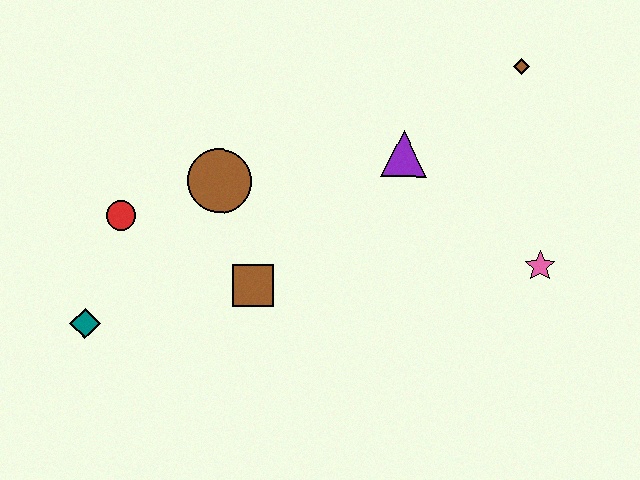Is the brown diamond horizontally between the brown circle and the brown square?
No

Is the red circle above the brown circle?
No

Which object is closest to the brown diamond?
The purple triangle is closest to the brown diamond.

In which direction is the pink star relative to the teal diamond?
The pink star is to the right of the teal diamond.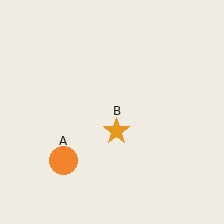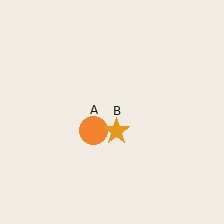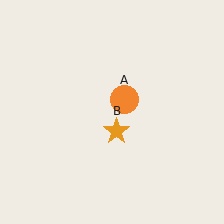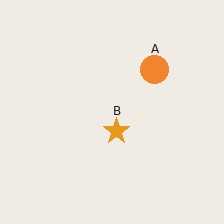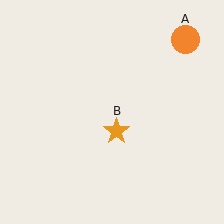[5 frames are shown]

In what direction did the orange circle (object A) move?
The orange circle (object A) moved up and to the right.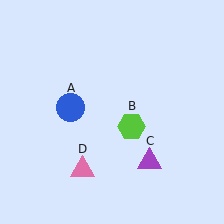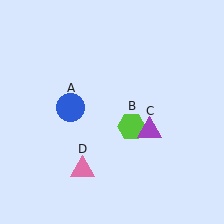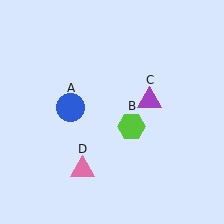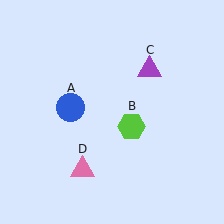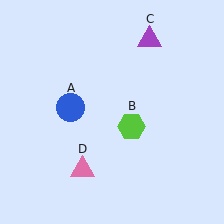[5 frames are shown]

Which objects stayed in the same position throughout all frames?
Blue circle (object A) and lime hexagon (object B) and pink triangle (object D) remained stationary.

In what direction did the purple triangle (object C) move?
The purple triangle (object C) moved up.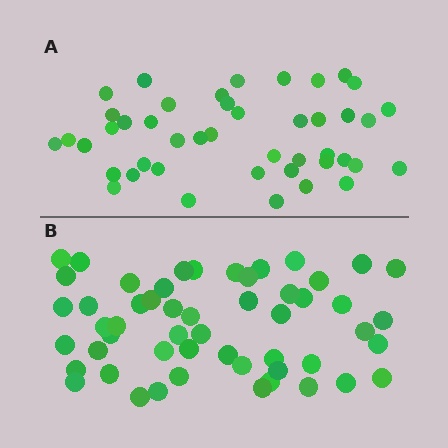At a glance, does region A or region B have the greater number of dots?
Region B (the bottom region) has more dots.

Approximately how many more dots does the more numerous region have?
Region B has roughly 8 or so more dots than region A.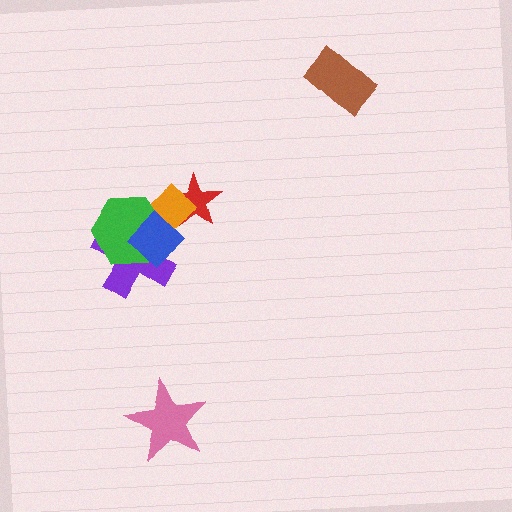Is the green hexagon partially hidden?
Yes, it is partially covered by another shape.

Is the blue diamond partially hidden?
No, no other shape covers it.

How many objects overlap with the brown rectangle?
0 objects overlap with the brown rectangle.